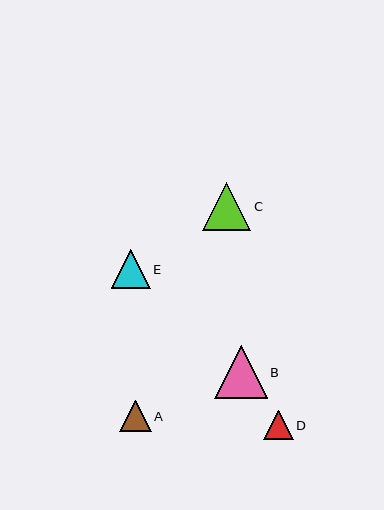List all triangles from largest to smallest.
From largest to smallest: B, C, E, A, D.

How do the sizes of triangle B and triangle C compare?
Triangle B and triangle C are approximately the same size.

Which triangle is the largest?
Triangle B is the largest with a size of approximately 52 pixels.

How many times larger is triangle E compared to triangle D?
Triangle E is approximately 1.3 times the size of triangle D.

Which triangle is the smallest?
Triangle D is the smallest with a size of approximately 30 pixels.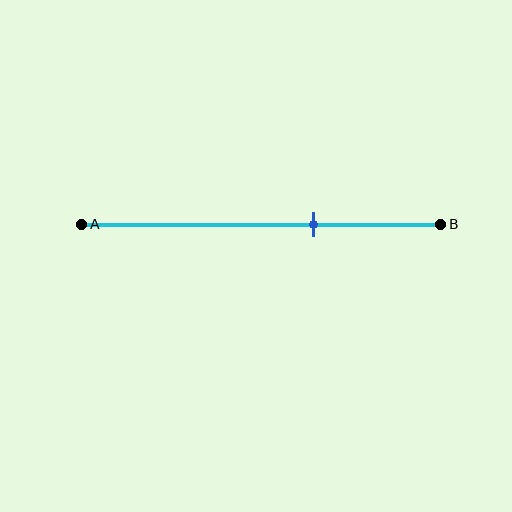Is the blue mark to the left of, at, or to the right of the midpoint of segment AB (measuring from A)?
The blue mark is to the right of the midpoint of segment AB.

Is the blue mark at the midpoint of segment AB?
No, the mark is at about 65% from A, not at the 50% midpoint.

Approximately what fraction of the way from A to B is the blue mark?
The blue mark is approximately 65% of the way from A to B.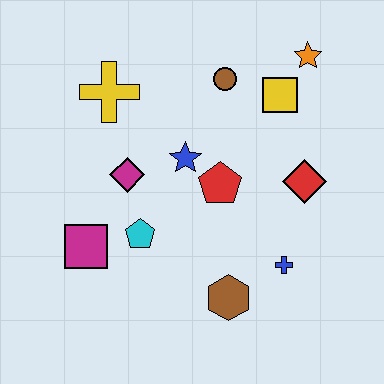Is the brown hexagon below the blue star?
Yes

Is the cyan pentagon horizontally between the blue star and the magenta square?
Yes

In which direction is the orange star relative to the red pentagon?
The orange star is above the red pentagon.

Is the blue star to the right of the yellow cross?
Yes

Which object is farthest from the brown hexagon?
The orange star is farthest from the brown hexagon.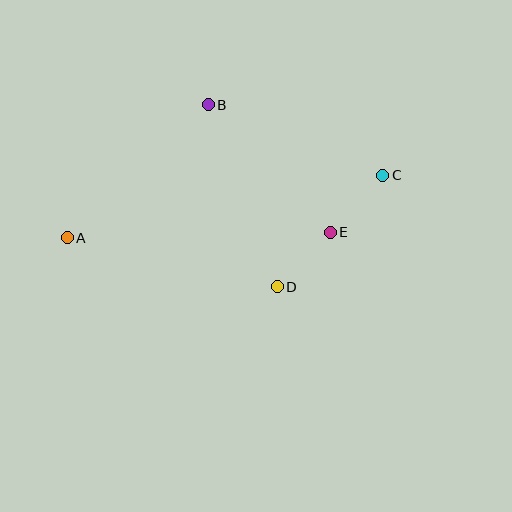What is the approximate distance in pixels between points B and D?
The distance between B and D is approximately 195 pixels.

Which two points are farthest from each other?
Points A and C are farthest from each other.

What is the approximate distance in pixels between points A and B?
The distance between A and B is approximately 194 pixels.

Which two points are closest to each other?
Points D and E are closest to each other.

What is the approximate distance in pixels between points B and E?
The distance between B and E is approximately 176 pixels.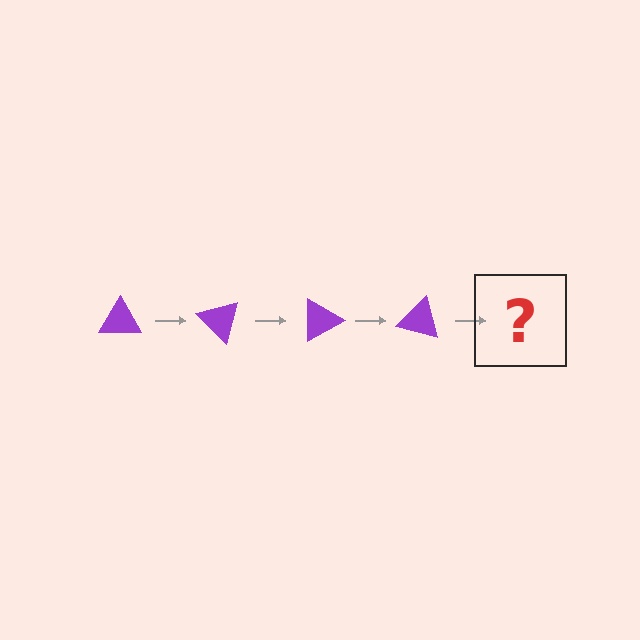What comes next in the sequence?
The next element should be a purple triangle rotated 180 degrees.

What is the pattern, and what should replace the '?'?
The pattern is that the triangle rotates 45 degrees each step. The '?' should be a purple triangle rotated 180 degrees.